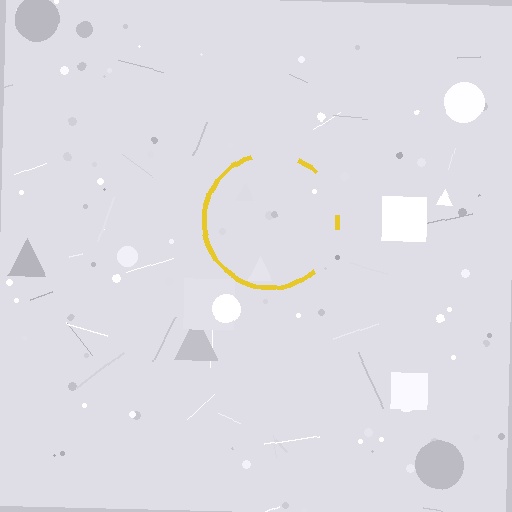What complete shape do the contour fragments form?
The contour fragments form a circle.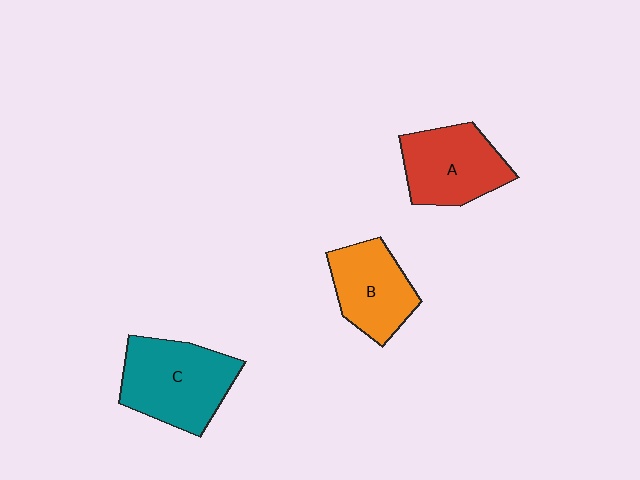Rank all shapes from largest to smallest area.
From largest to smallest: C (teal), A (red), B (orange).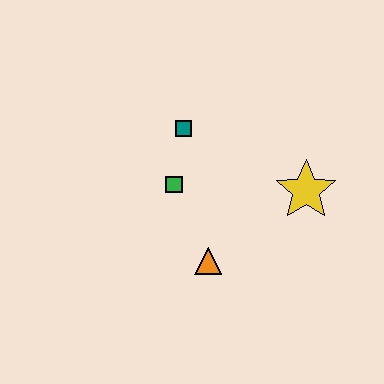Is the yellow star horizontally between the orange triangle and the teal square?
No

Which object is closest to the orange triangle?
The green square is closest to the orange triangle.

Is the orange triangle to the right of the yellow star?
No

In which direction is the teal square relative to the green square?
The teal square is above the green square.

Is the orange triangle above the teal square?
No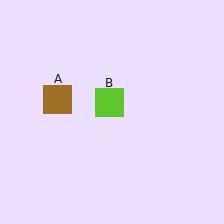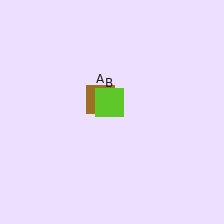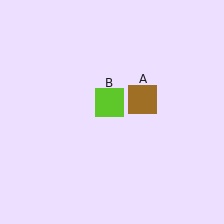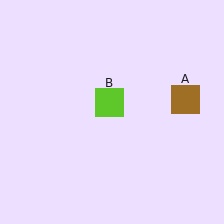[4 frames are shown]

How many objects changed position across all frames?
1 object changed position: brown square (object A).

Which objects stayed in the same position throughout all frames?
Lime square (object B) remained stationary.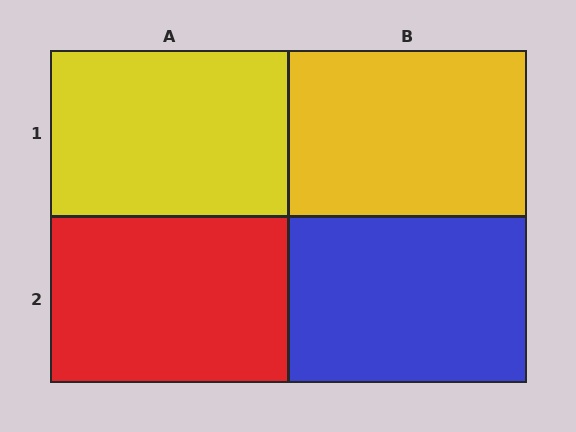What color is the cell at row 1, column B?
Yellow.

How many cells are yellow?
2 cells are yellow.